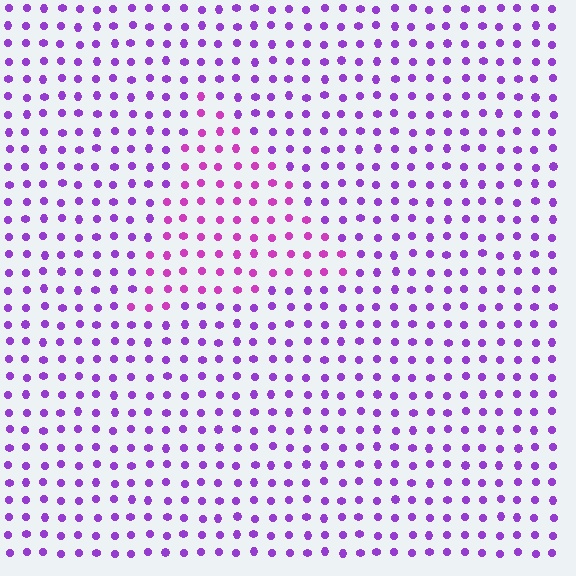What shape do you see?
I see a triangle.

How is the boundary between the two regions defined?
The boundary is defined purely by a slight shift in hue (about 30 degrees). Spacing, size, and orientation are identical on both sides.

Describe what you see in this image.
The image is filled with small purple elements in a uniform arrangement. A triangle-shaped region is visible where the elements are tinted to a slightly different hue, forming a subtle color boundary.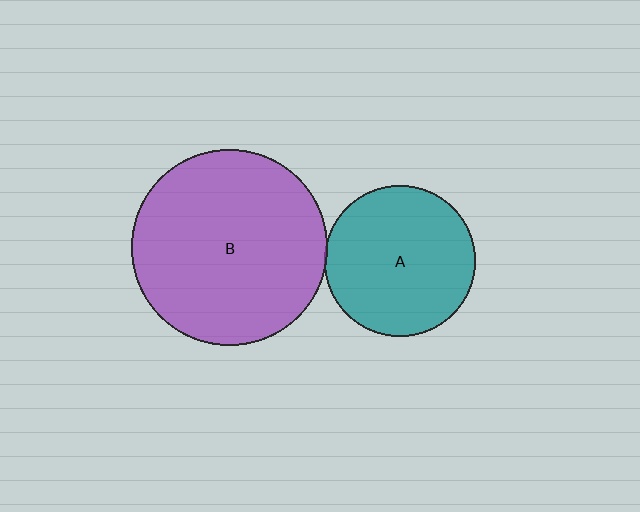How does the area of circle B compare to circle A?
Approximately 1.7 times.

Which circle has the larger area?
Circle B (purple).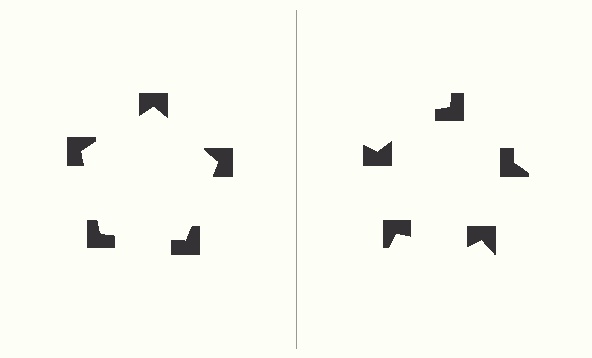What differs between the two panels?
The notched squares are positioned identically on both sides; only the wedge orientations differ. On the left they align to a pentagon; on the right they are misaligned.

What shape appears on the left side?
An illusory pentagon.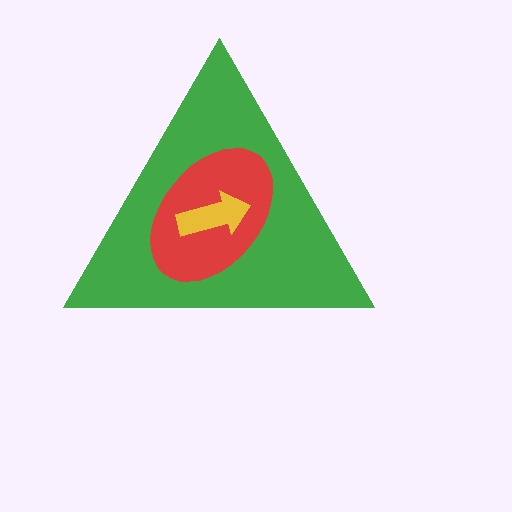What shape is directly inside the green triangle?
The red ellipse.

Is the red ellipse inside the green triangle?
Yes.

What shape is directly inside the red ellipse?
The yellow arrow.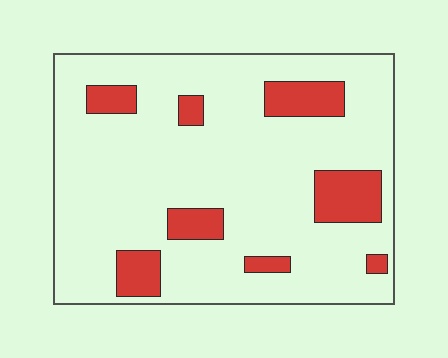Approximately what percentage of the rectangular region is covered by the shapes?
Approximately 15%.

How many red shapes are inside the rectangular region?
8.